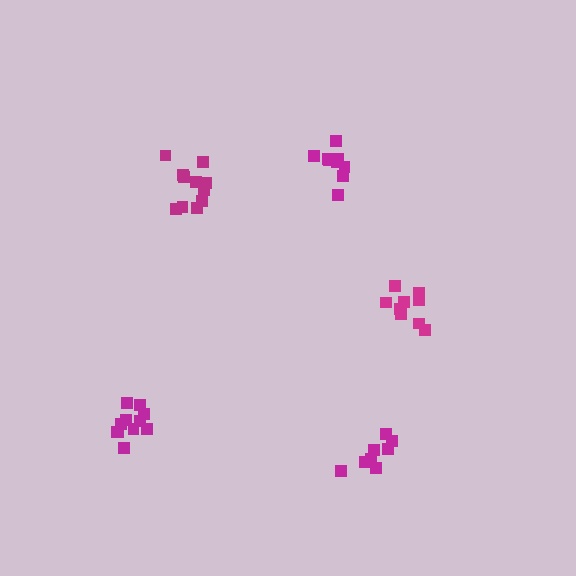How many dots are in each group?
Group 1: 11 dots, Group 2: 10 dots, Group 3: 9 dots, Group 4: 8 dots, Group 5: 11 dots (49 total).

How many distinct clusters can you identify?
There are 5 distinct clusters.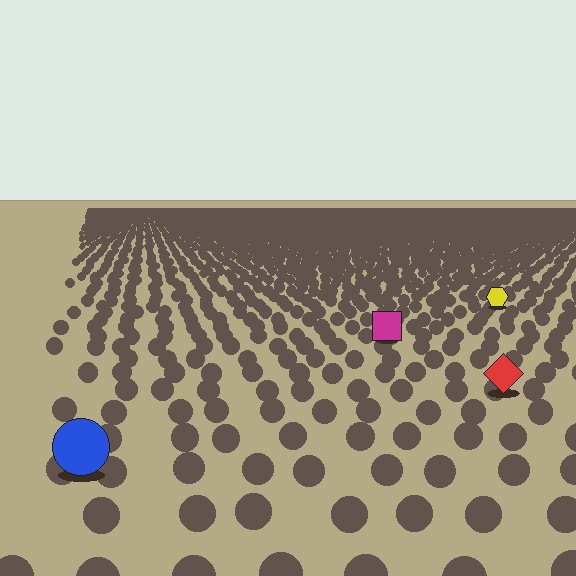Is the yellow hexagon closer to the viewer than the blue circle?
No. The blue circle is closer — you can tell from the texture gradient: the ground texture is coarser near it.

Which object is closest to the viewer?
The blue circle is closest. The texture marks near it are larger and more spread out.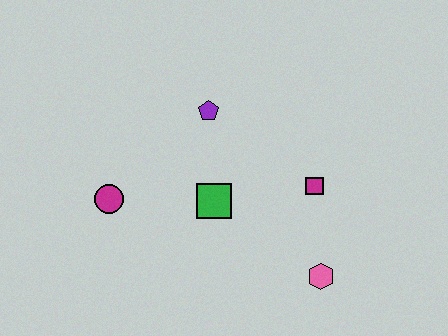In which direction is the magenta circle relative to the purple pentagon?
The magenta circle is to the left of the purple pentagon.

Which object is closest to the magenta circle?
The green square is closest to the magenta circle.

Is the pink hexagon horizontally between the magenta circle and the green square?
No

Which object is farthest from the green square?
The pink hexagon is farthest from the green square.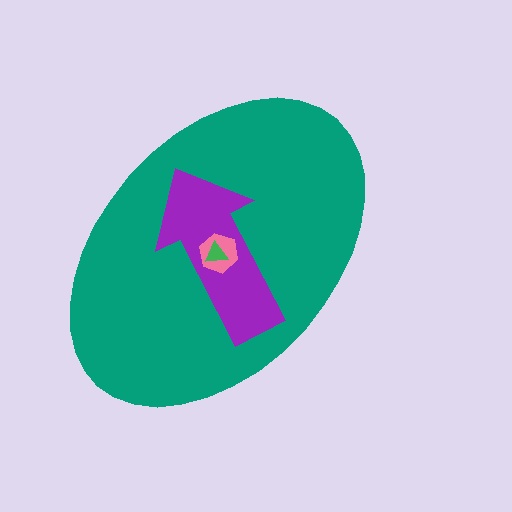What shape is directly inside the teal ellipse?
The purple arrow.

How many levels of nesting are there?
4.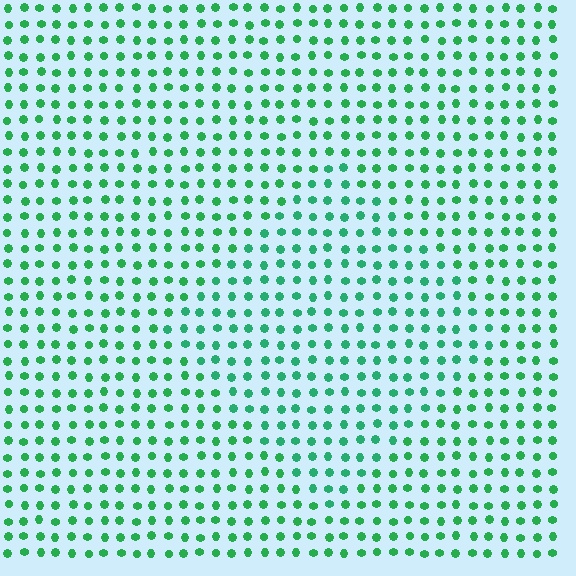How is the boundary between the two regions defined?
The boundary is defined purely by a slight shift in hue (about 15 degrees). Spacing, size, and orientation are identical on both sides.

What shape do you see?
I see a diamond.